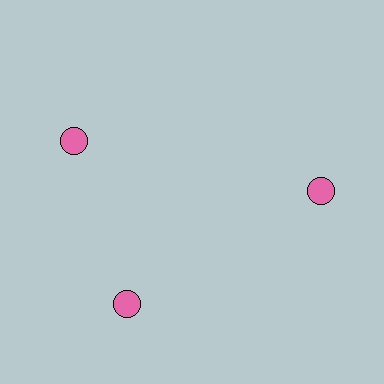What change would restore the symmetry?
The symmetry would be restored by rotating it back into even spacing with its neighbors so that all 3 circles sit at equal angles and equal distance from the center.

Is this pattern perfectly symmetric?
No. The 3 pink circles are arranged in a ring, but one element near the 11 o'clock position is rotated out of alignment along the ring, breaking the 3-fold rotational symmetry.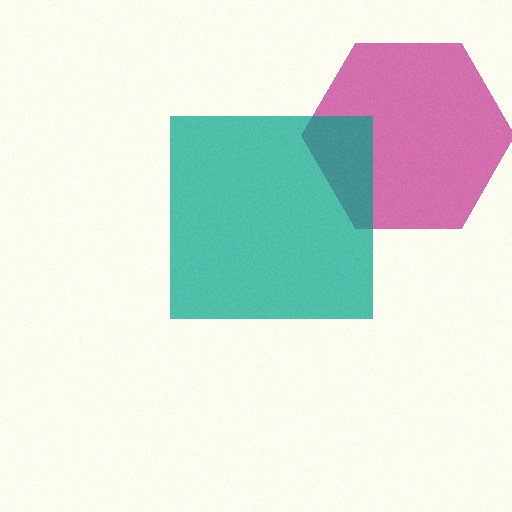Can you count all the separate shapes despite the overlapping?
Yes, there are 2 separate shapes.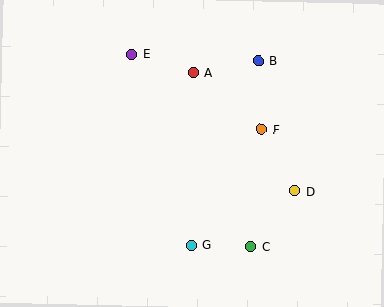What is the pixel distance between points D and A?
The distance between D and A is 156 pixels.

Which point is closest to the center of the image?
Point F at (261, 129) is closest to the center.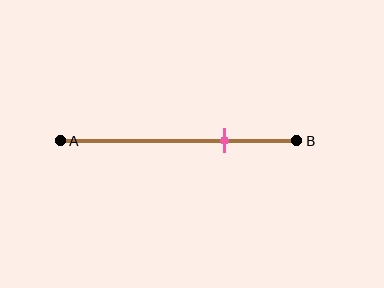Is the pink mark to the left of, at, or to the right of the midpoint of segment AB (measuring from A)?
The pink mark is to the right of the midpoint of segment AB.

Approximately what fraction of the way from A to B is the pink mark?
The pink mark is approximately 70% of the way from A to B.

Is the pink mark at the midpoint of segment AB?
No, the mark is at about 70% from A, not at the 50% midpoint.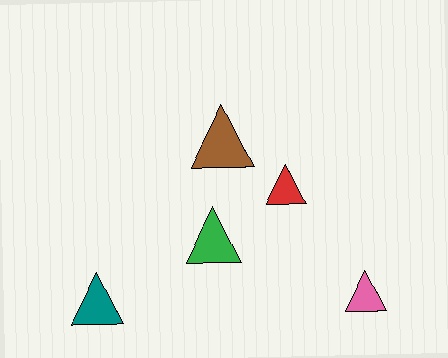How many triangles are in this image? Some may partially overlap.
There are 5 triangles.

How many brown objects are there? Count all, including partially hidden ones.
There is 1 brown object.